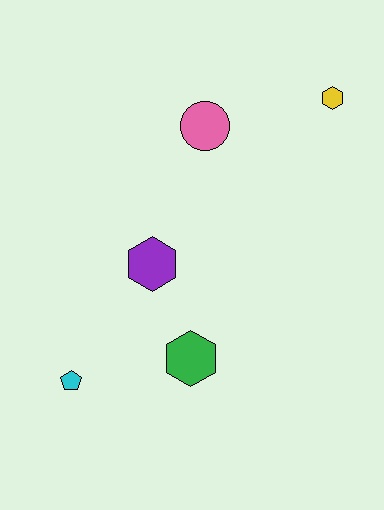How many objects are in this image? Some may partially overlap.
There are 5 objects.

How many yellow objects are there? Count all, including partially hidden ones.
There is 1 yellow object.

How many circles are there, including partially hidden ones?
There is 1 circle.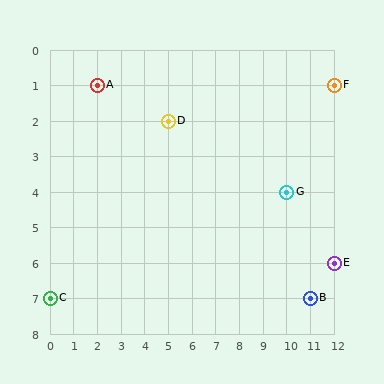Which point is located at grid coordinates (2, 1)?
Point A is at (2, 1).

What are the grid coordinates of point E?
Point E is at grid coordinates (12, 6).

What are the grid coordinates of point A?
Point A is at grid coordinates (2, 1).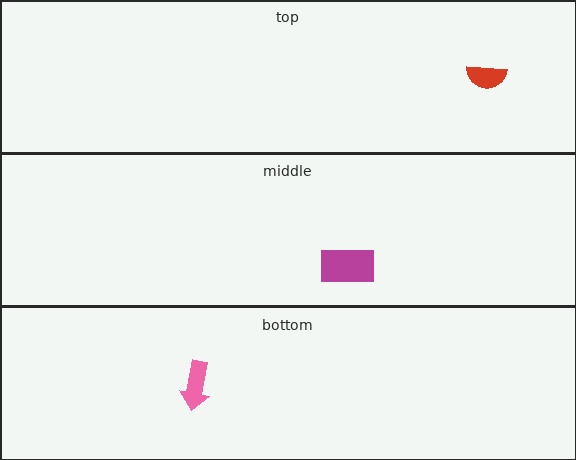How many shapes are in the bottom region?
1.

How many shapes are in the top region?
1.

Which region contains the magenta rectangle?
The middle region.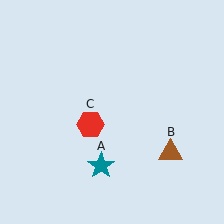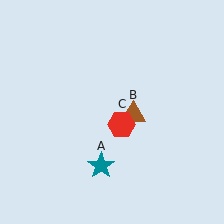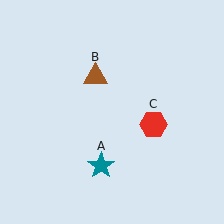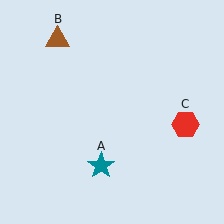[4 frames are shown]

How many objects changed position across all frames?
2 objects changed position: brown triangle (object B), red hexagon (object C).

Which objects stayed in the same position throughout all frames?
Teal star (object A) remained stationary.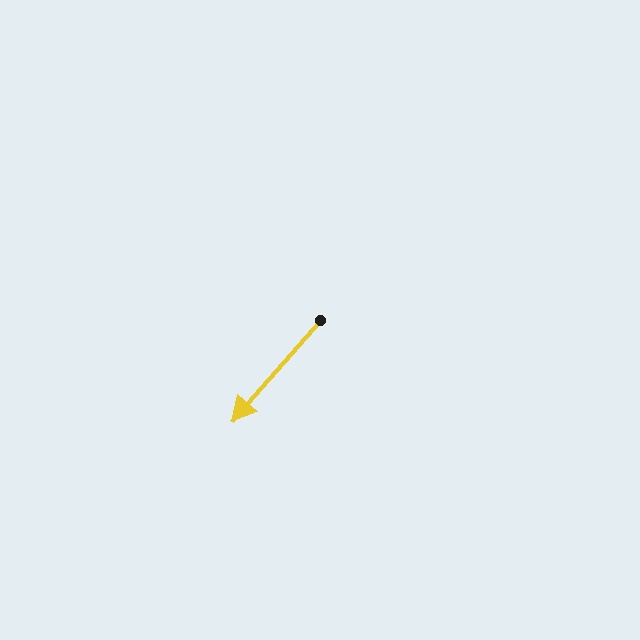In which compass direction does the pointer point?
Southwest.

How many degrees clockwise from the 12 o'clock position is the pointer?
Approximately 221 degrees.